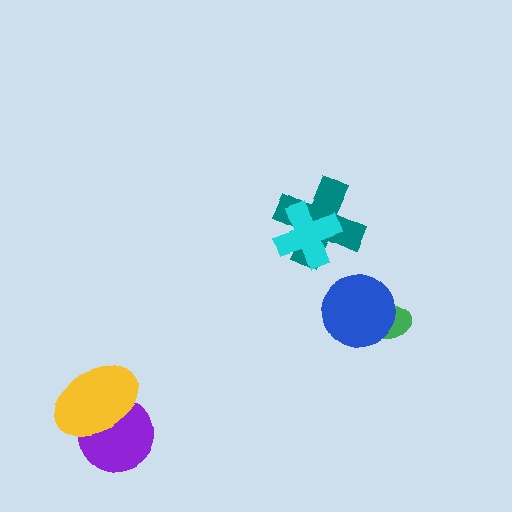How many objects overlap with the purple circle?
1 object overlaps with the purple circle.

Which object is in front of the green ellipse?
The blue circle is in front of the green ellipse.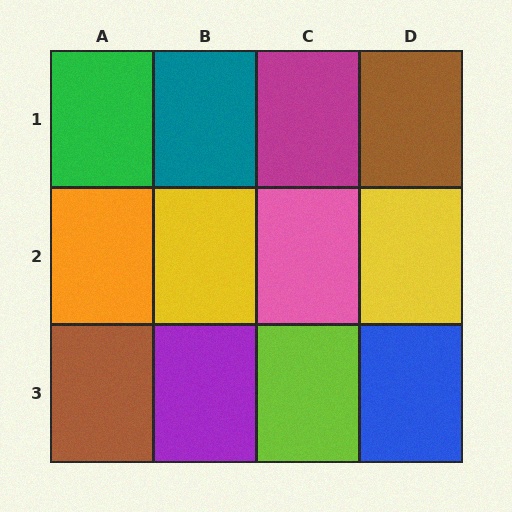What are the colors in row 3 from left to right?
Brown, purple, lime, blue.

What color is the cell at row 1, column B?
Teal.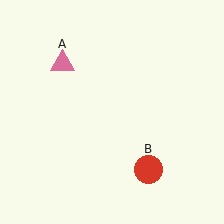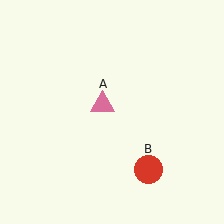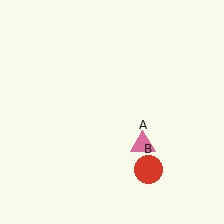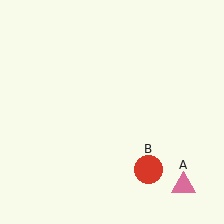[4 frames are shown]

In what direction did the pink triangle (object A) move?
The pink triangle (object A) moved down and to the right.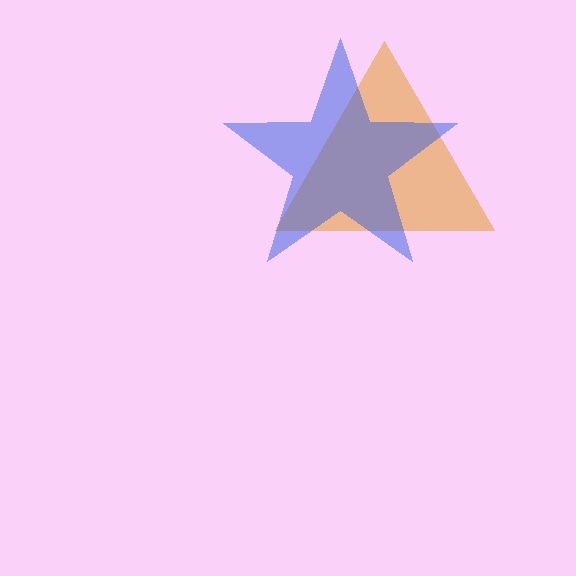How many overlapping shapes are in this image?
There are 2 overlapping shapes in the image.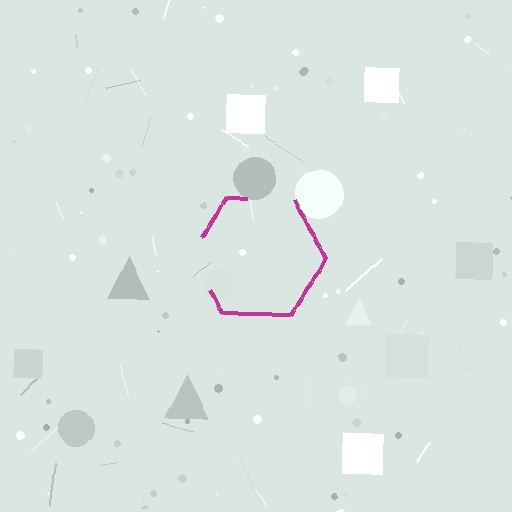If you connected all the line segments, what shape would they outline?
They would outline a hexagon.